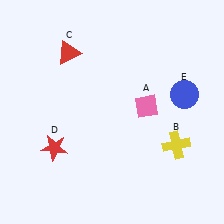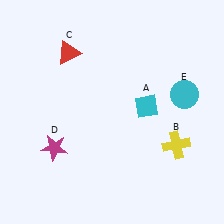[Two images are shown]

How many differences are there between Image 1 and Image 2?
There are 3 differences between the two images.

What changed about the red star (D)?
In Image 1, D is red. In Image 2, it changed to magenta.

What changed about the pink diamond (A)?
In Image 1, A is pink. In Image 2, it changed to cyan.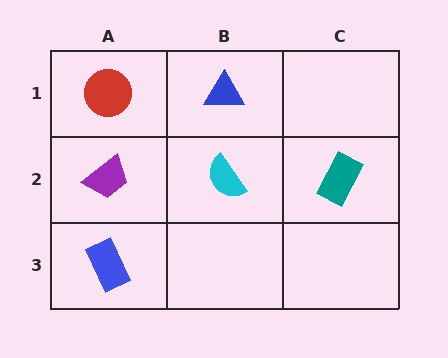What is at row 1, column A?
A red circle.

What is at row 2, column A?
A purple trapezoid.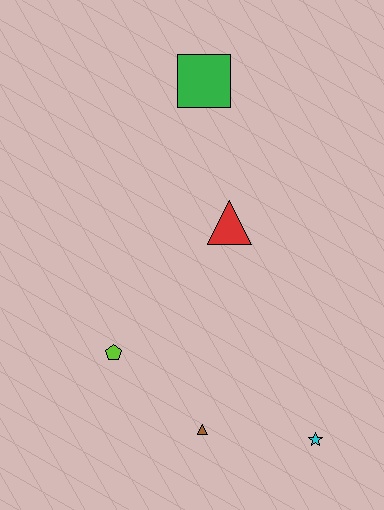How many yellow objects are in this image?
There are no yellow objects.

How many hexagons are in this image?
There are no hexagons.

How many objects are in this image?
There are 5 objects.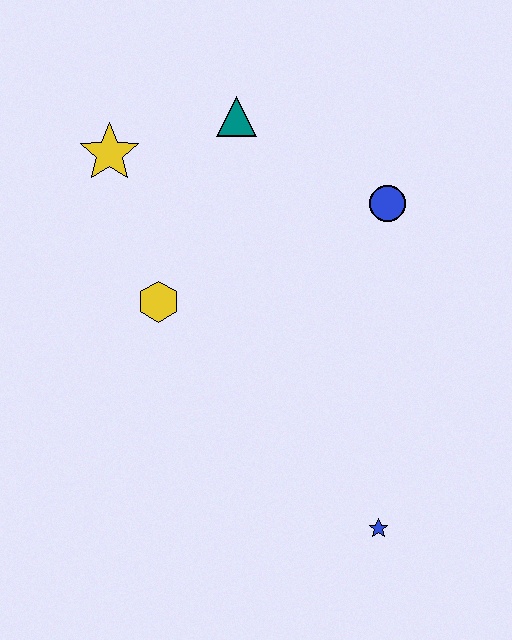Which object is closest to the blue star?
The yellow hexagon is closest to the blue star.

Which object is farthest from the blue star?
The yellow star is farthest from the blue star.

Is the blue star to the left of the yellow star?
No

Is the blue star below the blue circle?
Yes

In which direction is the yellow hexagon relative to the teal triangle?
The yellow hexagon is below the teal triangle.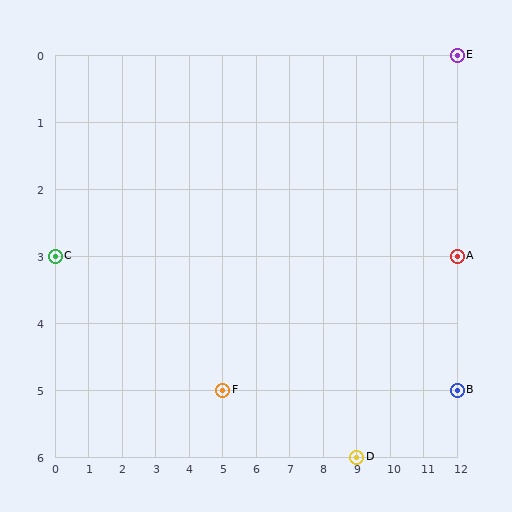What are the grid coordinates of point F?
Point F is at grid coordinates (5, 5).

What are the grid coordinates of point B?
Point B is at grid coordinates (12, 5).